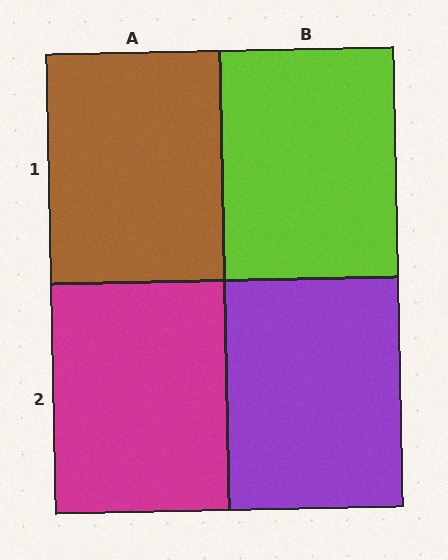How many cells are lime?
1 cell is lime.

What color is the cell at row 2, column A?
Magenta.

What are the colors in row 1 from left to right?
Brown, lime.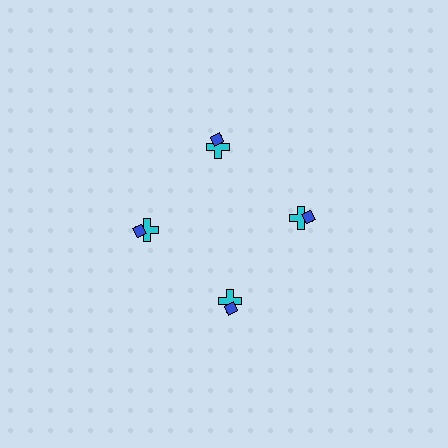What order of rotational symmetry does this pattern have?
This pattern has 4-fold rotational symmetry.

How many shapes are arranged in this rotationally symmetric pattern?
There are 8 shapes, arranged in 4 groups of 2.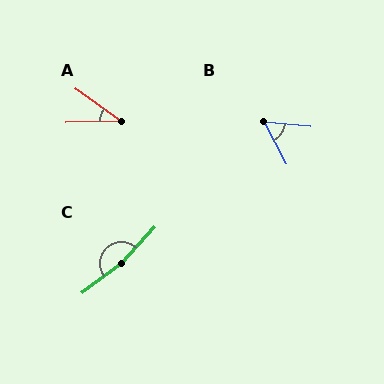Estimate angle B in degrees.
Approximately 56 degrees.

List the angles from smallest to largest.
A (38°), B (56°), C (169°).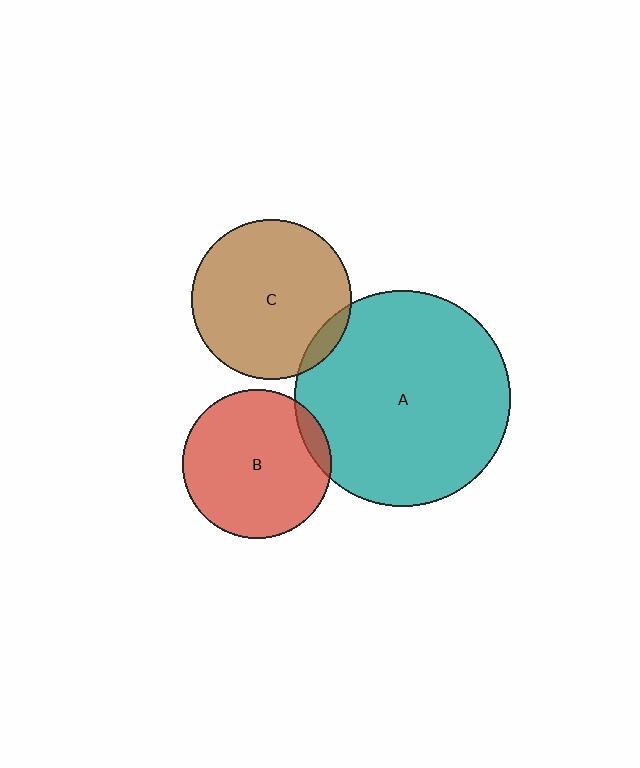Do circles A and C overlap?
Yes.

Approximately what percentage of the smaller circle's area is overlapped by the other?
Approximately 5%.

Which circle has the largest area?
Circle A (teal).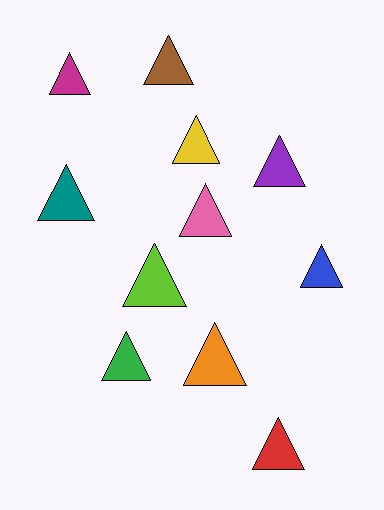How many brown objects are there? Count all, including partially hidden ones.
There is 1 brown object.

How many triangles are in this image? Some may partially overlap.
There are 11 triangles.